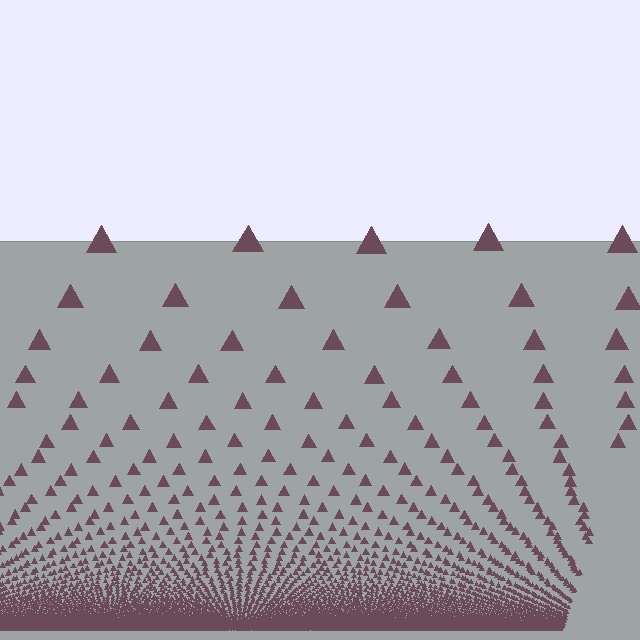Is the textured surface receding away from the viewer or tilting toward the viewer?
The surface appears to tilt toward the viewer. Texture elements get larger and sparser toward the top.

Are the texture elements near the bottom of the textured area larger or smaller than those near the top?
Smaller. The gradient is inverted — elements near the bottom are smaller and denser.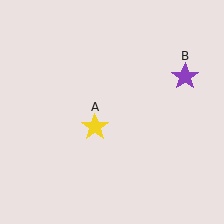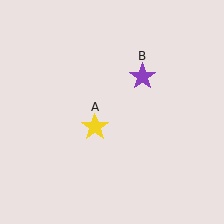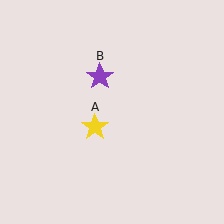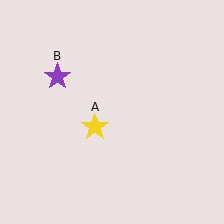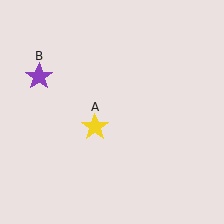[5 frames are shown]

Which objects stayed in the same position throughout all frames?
Yellow star (object A) remained stationary.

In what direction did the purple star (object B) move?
The purple star (object B) moved left.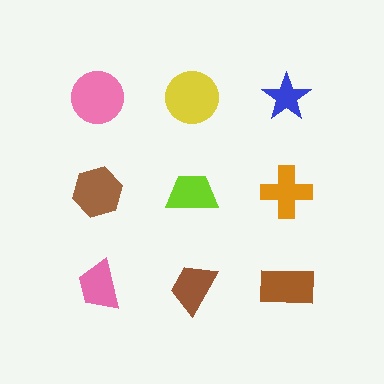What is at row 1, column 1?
A pink circle.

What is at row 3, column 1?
A pink trapezoid.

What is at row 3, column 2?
A brown trapezoid.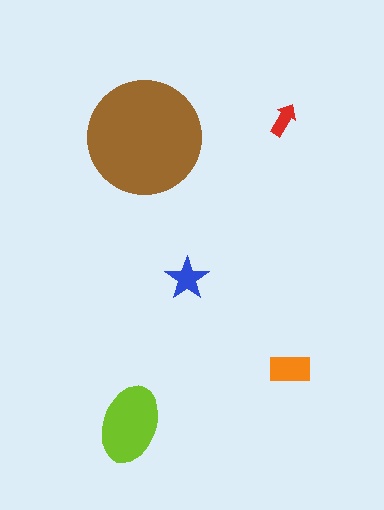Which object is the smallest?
The red arrow.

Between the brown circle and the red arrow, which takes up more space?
The brown circle.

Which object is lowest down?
The lime ellipse is bottommost.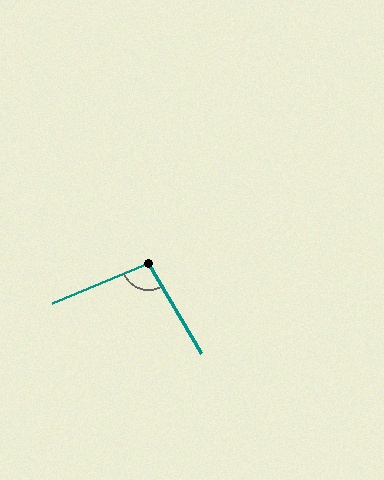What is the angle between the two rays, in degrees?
Approximately 98 degrees.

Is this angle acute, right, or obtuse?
It is obtuse.